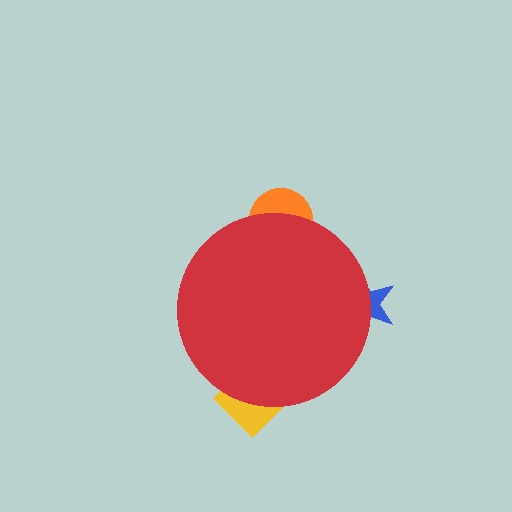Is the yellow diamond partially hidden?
Yes, the yellow diamond is partially hidden behind the red circle.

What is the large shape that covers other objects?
A red circle.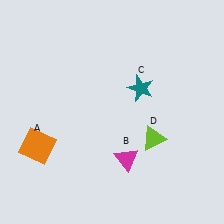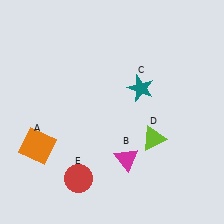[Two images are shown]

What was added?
A red circle (E) was added in Image 2.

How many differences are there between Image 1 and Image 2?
There is 1 difference between the two images.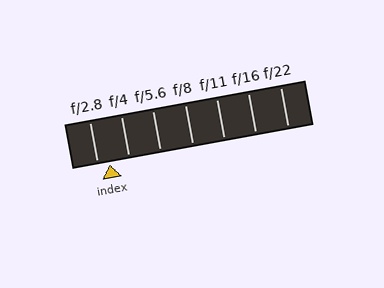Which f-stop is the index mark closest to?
The index mark is closest to f/2.8.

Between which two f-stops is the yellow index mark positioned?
The index mark is between f/2.8 and f/4.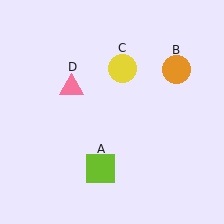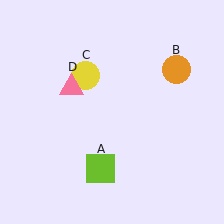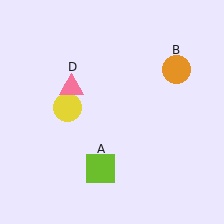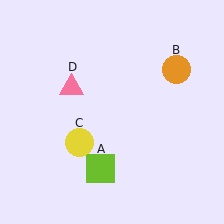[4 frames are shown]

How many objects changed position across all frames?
1 object changed position: yellow circle (object C).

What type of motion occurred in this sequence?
The yellow circle (object C) rotated counterclockwise around the center of the scene.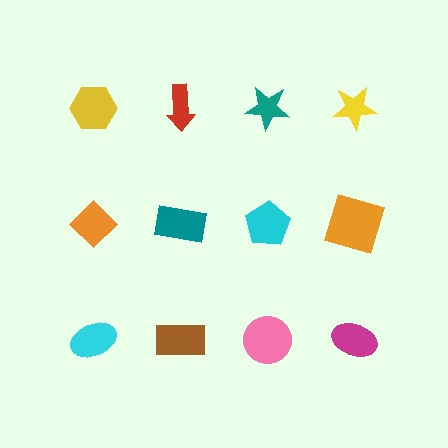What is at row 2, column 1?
An orange diamond.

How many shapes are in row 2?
4 shapes.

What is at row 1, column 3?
A teal star.